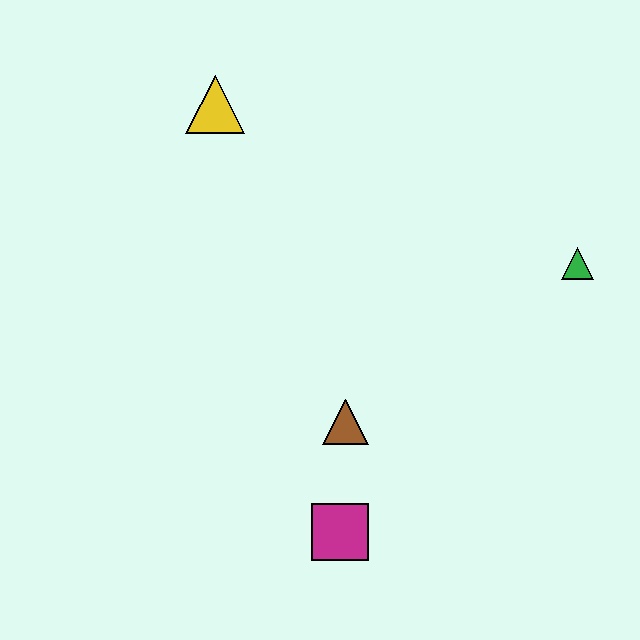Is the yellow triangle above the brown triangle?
Yes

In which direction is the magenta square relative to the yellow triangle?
The magenta square is below the yellow triangle.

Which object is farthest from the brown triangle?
The yellow triangle is farthest from the brown triangle.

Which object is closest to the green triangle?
The brown triangle is closest to the green triangle.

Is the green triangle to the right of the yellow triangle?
Yes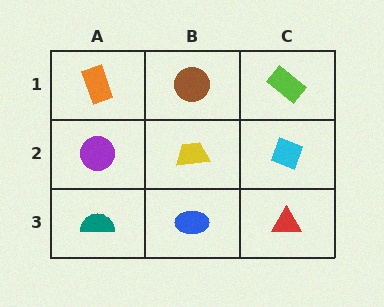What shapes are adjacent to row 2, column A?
An orange rectangle (row 1, column A), a teal semicircle (row 3, column A), a yellow trapezoid (row 2, column B).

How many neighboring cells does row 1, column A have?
2.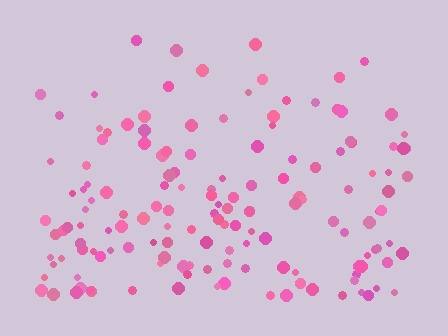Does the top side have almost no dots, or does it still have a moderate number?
Still a moderate number, just noticeably fewer than the bottom.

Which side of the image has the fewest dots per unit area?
The top.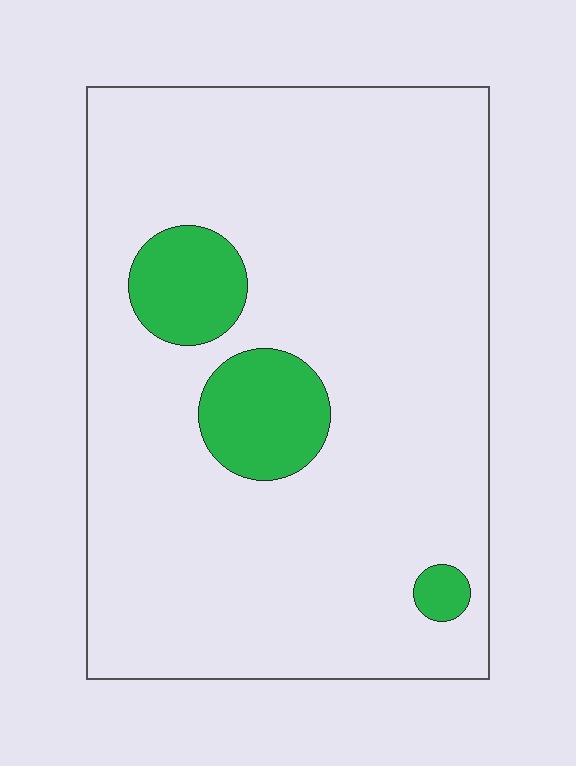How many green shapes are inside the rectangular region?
3.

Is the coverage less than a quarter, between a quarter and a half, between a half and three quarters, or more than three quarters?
Less than a quarter.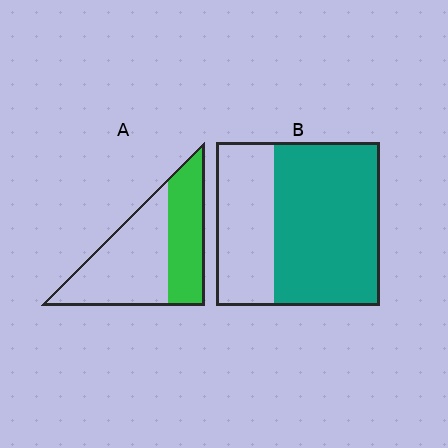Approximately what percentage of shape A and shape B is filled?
A is approximately 40% and B is approximately 65%.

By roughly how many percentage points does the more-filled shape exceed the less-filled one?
By roughly 25 percentage points (B over A).